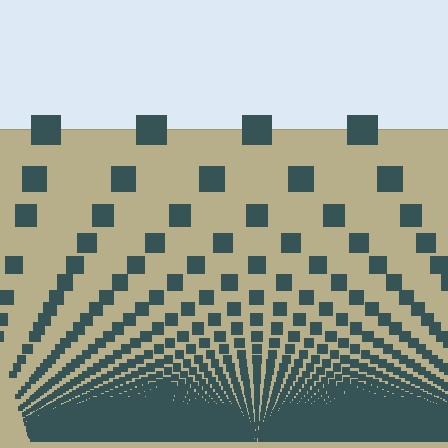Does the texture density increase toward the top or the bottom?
Density increases toward the bottom.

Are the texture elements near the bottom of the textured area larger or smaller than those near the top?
Smaller. The gradient is inverted — elements near the bottom are smaller and denser.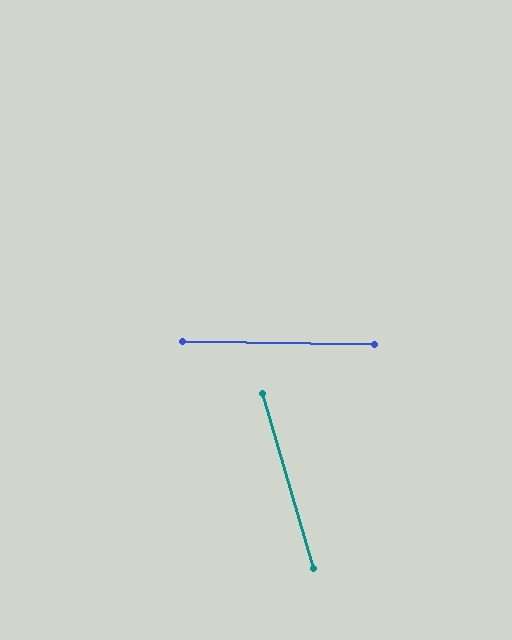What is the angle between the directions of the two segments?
Approximately 73 degrees.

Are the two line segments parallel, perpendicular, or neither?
Neither parallel nor perpendicular — they differ by about 73°.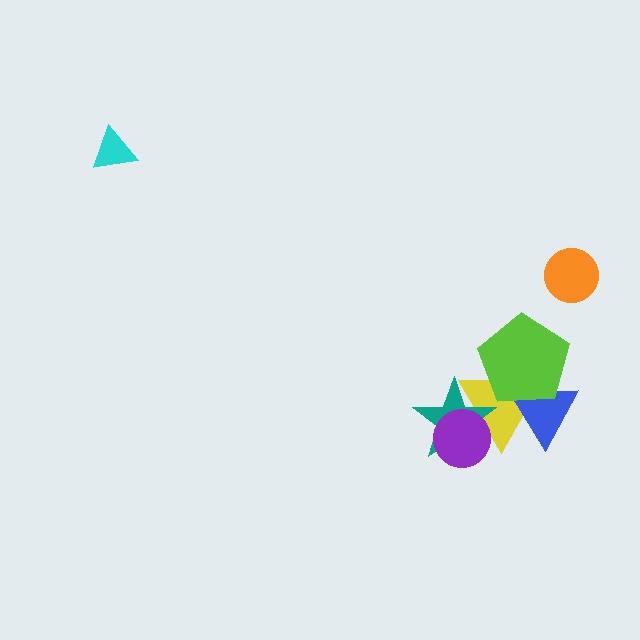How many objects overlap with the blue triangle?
2 objects overlap with the blue triangle.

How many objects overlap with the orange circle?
0 objects overlap with the orange circle.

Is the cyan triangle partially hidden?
No, no other shape covers it.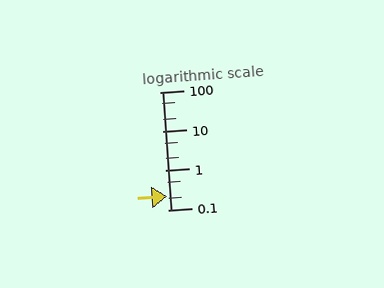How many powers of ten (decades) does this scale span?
The scale spans 3 decades, from 0.1 to 100.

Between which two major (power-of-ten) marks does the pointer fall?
The pointer is between 0.1 and 1.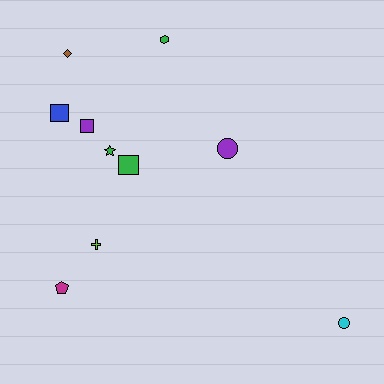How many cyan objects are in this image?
There is 1 cyan object.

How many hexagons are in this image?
There is 1 hexagon.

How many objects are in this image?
There are 10 objects.